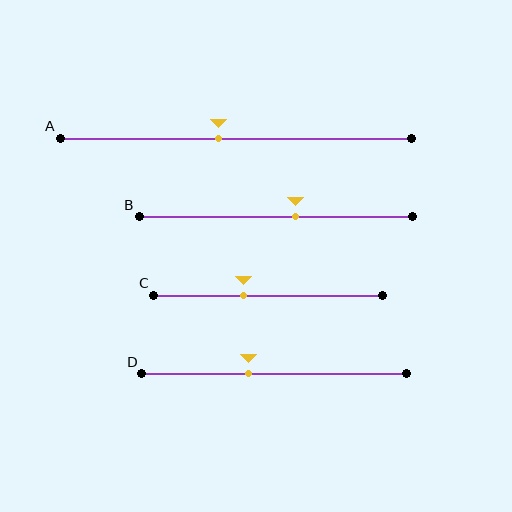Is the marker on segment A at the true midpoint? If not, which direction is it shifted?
No, the marker on segment A is shifted to the left by about 5% of the segment length.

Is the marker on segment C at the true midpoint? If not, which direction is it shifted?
No, the marker on segment C is shifted to the left by about 11% of the segment length.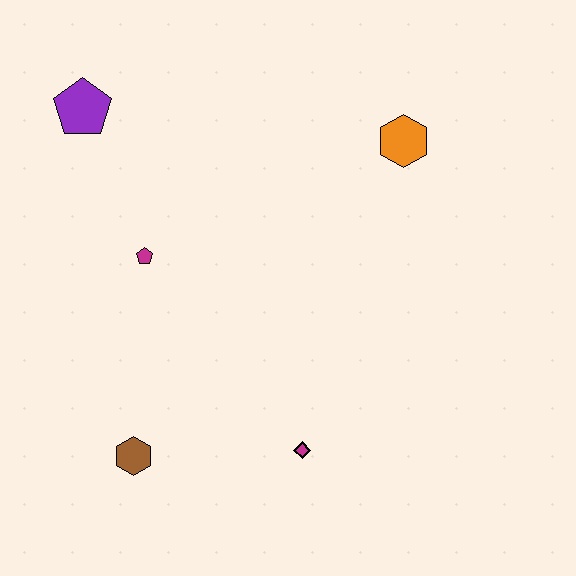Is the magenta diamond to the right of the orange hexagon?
No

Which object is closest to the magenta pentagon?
The purple pentagon is closest to the magenta pentagon.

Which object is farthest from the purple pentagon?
The magenta diamond is farthest from the purple pentagon.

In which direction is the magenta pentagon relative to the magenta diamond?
The magenta pentagon is above the magenta diamond.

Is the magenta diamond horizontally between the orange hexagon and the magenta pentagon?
Yes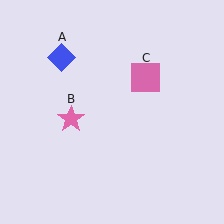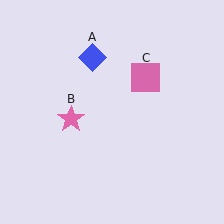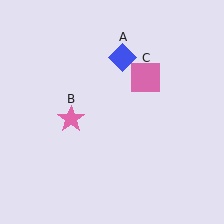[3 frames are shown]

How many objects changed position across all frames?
1 object changed position: blue diamond (object A).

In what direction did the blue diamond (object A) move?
The blue diamond (object A) moved right.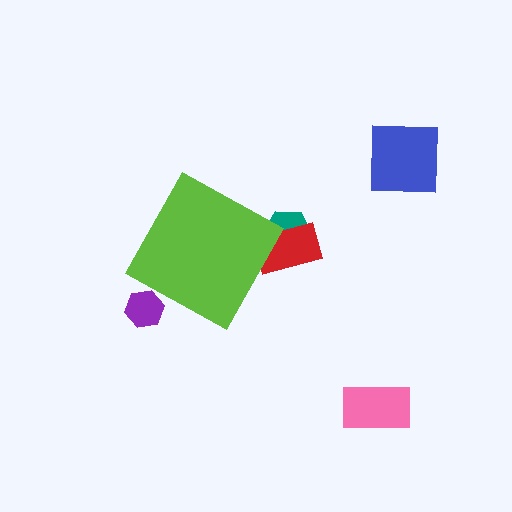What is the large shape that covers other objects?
A lime diamond.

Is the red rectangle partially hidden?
Yes, the red rectangle is partially hidden behind the lime diamond.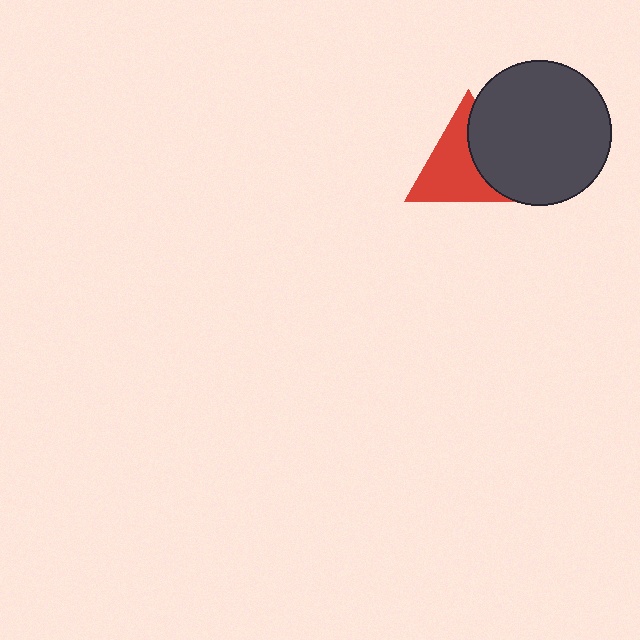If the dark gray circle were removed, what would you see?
You would see the complete red triangle.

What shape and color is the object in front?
The object in front is a dark gray circle.